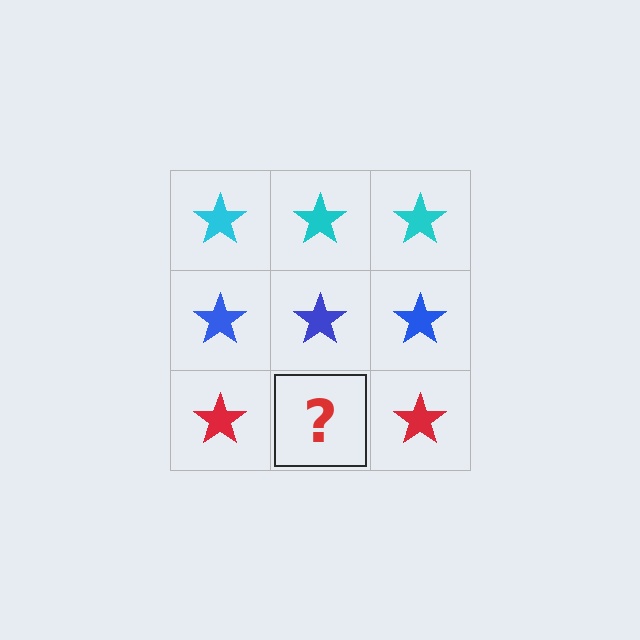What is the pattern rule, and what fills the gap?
The rule is that each row has a consistent color. The gap should be filled with a red star.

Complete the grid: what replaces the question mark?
The question mark should be replaced with a red star.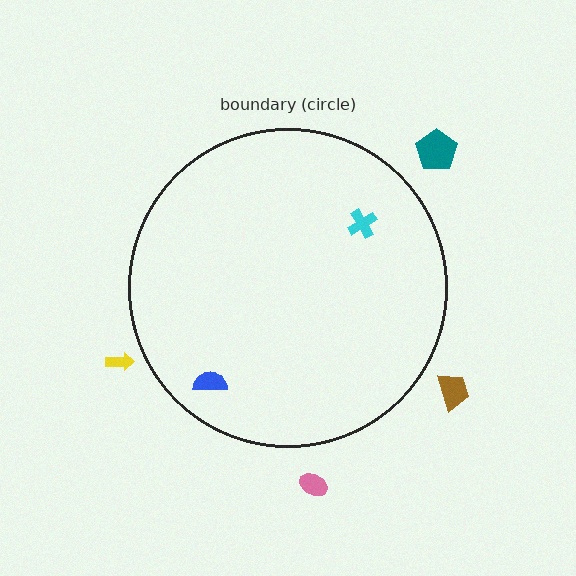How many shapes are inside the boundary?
2 inside, 4 outside.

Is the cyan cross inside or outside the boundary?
Inside.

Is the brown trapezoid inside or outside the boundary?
Outside.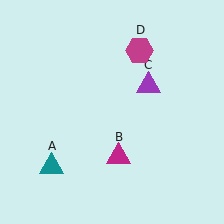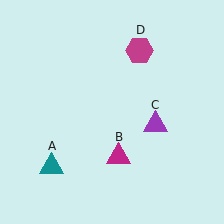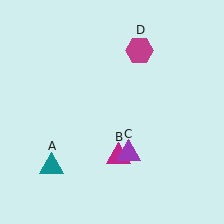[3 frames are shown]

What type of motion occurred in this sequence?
The purple triangle (object C) rotated clockwise around the center of the scene.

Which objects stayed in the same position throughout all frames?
Teal triangle (object A) and magenta triangle (object B) and magenta hexagon (object D) remained stationary.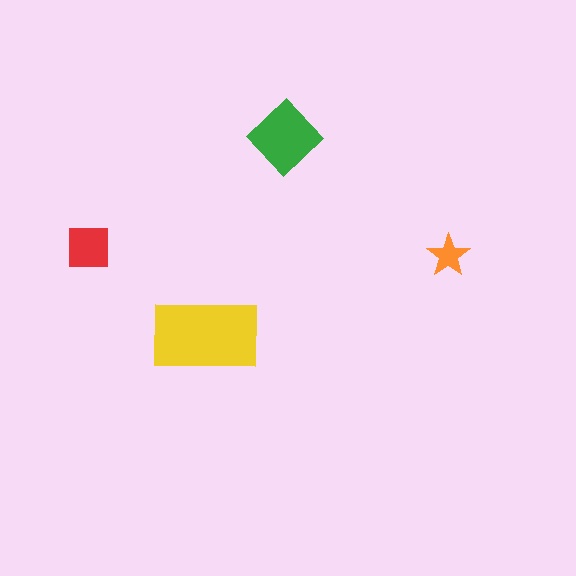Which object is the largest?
The yellow rectangle.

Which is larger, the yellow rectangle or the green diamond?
The yellow rectangle.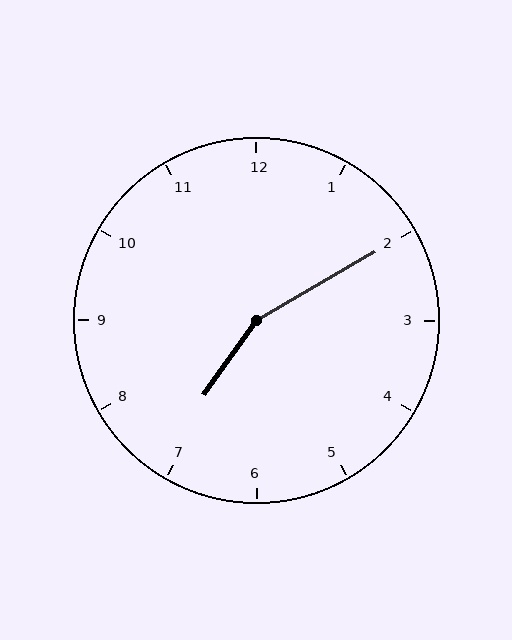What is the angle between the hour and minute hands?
Approximately 155 degrees.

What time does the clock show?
7:10.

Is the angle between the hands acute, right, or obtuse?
It is obtuse.